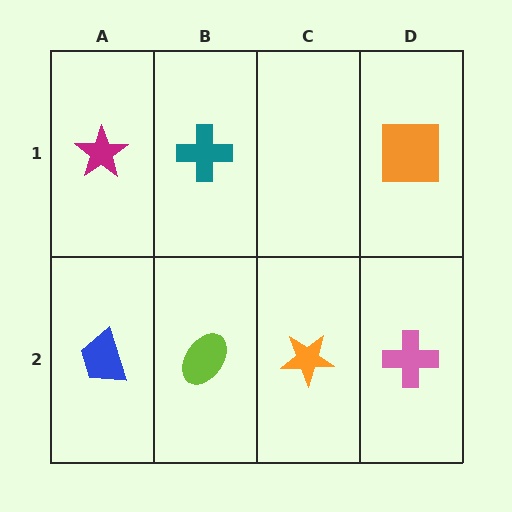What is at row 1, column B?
A teal cross.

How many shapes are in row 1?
3 shapes.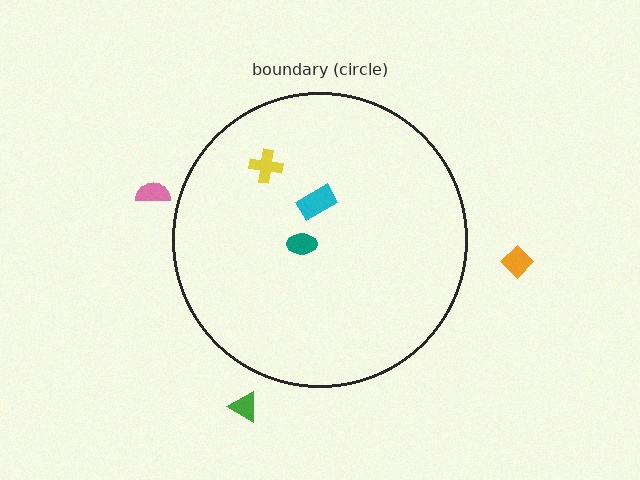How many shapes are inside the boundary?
3 inside, 3 outside.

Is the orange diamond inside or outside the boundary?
Outside.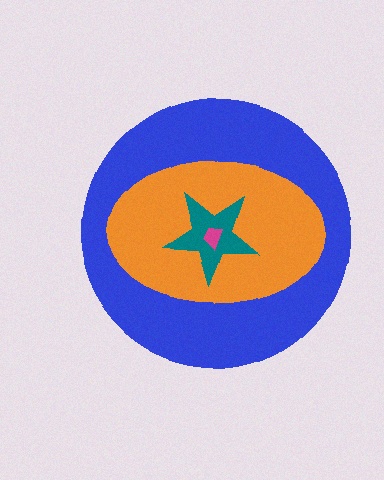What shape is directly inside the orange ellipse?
The teal star.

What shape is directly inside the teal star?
The magenta trapezoid.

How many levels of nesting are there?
4.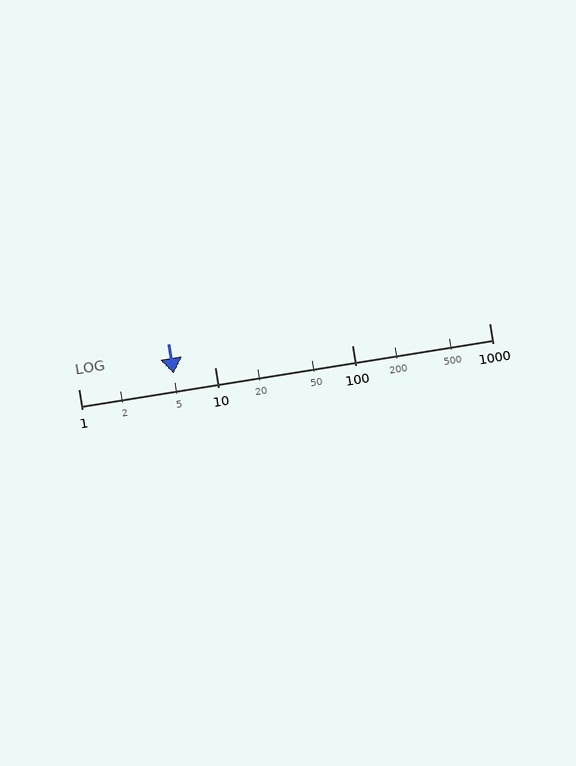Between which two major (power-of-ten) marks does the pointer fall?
The pointer is between 1 and 10.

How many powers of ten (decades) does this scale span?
The scale spans 3 decades, from 1 to 1000.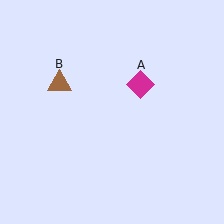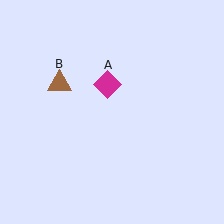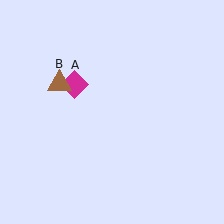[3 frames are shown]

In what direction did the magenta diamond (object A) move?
The magenta diamond (object A) moved left.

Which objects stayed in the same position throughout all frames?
Brown triangle (object B) remained stationary.